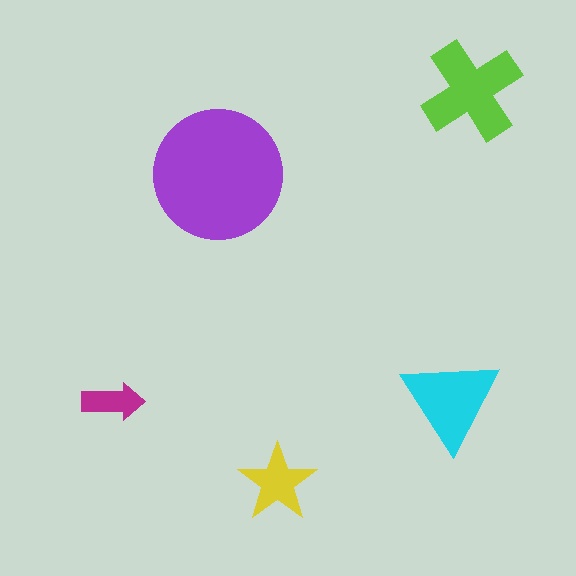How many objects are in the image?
There are 5 objects in the image.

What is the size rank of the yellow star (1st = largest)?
4th.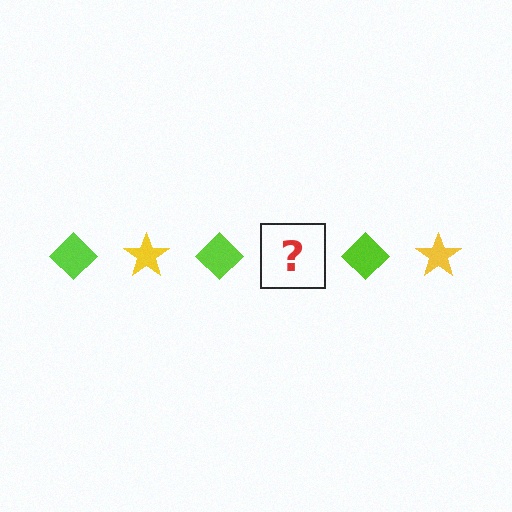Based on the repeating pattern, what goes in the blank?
The blank should be a yellow star.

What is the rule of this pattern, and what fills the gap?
The rule is that the pattern alternates between lime diamond and yellow star. The gap should be filled with a yellow star.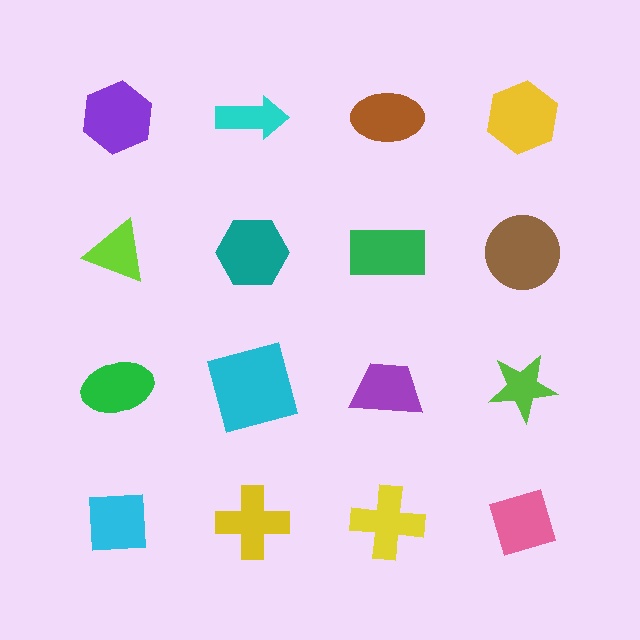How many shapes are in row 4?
4 shapes.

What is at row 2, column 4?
A brown circle.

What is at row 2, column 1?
A lime triangle.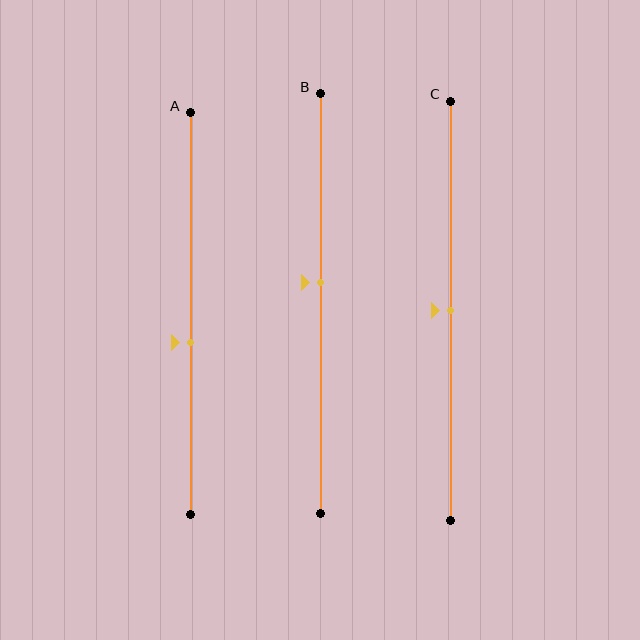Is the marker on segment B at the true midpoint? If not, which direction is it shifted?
No, the marker on segment B is shifted upward by about 5% of the segment length.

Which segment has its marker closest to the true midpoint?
Segment C has its marker closest to the true midpoint.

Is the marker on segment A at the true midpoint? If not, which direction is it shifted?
No, the marker on segment A is shifted downward by about 7% of the segment length.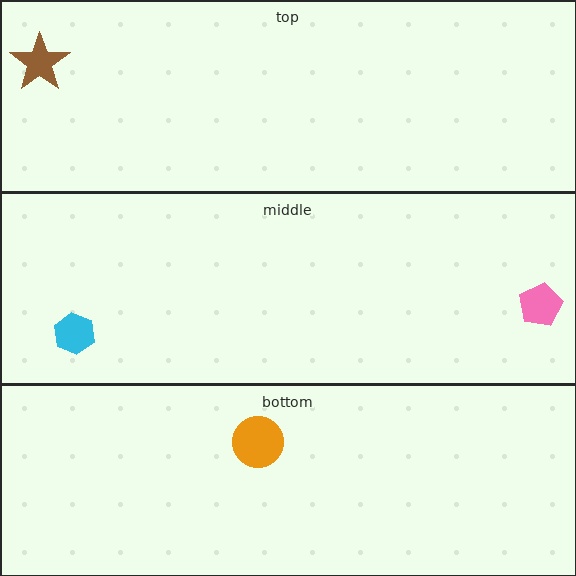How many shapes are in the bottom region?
1.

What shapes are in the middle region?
The pink pentagon, the cyan hexagon.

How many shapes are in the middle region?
2.